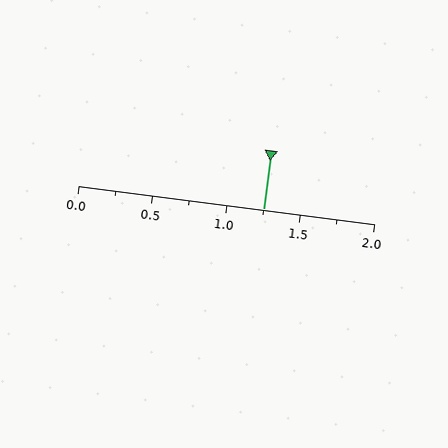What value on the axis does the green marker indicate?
The marker indicates approximately 1.25.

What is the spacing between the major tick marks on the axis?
The major ticks are spaced 0.5 apart.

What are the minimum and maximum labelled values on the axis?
The axis runs from 0.0 to 2.0.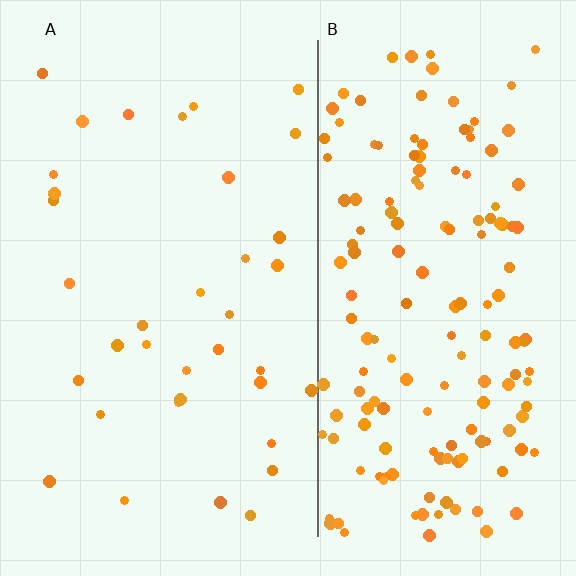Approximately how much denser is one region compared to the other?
Approximately 4.5× — region B over region A.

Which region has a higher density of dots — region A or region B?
B (the right).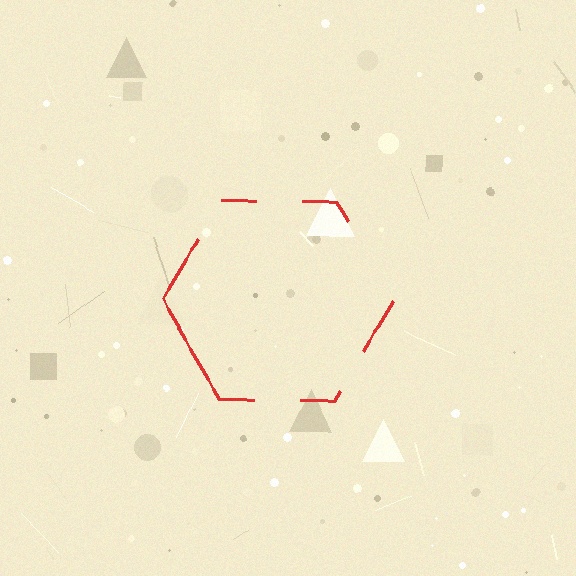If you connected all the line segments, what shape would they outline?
They would outline a hexagon.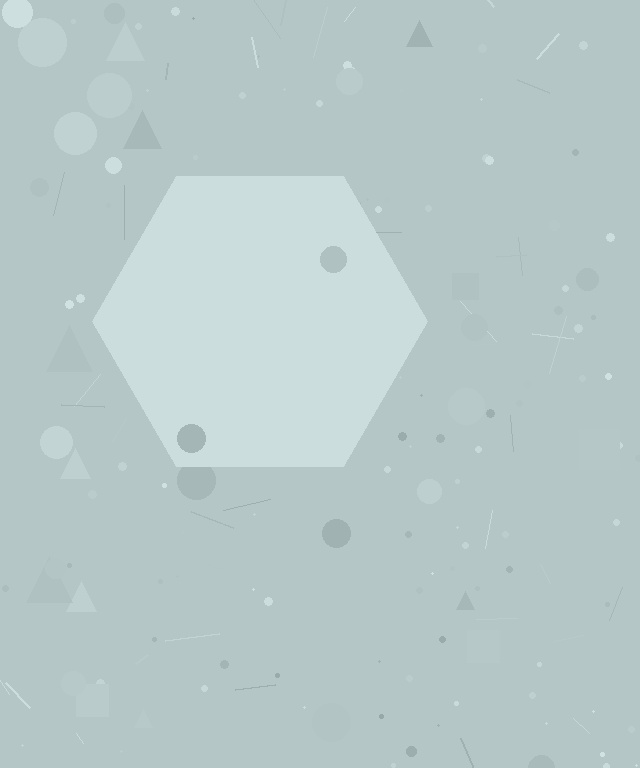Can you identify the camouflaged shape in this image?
The camouflaged shape is a hexagon.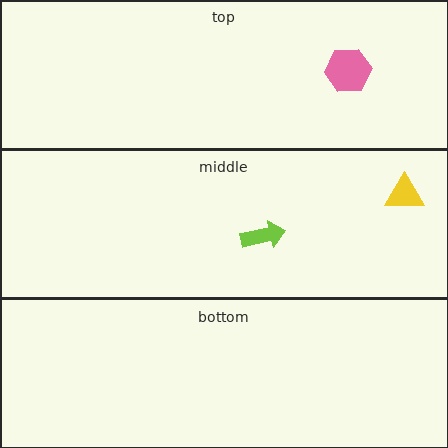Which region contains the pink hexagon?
The top region.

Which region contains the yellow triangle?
The middle region.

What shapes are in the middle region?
The lime arrow, the yellow triangle.